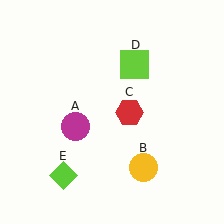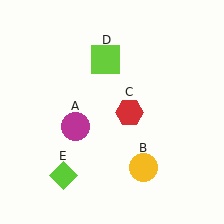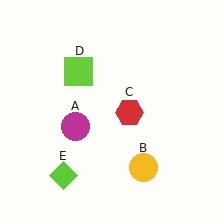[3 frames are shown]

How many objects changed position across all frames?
1 object changed position: lime square (object D).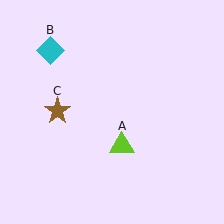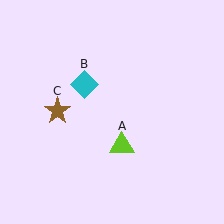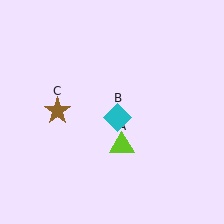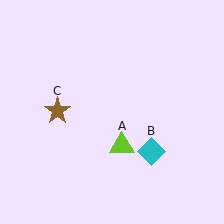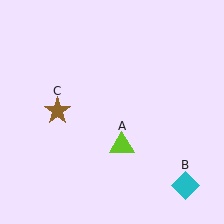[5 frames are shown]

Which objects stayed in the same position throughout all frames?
Lime triangle (object A) and brown star (object C) remained stationary.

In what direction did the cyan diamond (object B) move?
The cyan diamond (object B) moved down and to the right.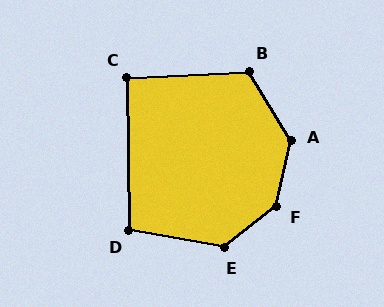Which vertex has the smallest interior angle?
C, at approximately 92 degrees.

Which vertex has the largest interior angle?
F, at approximately 141 degrees.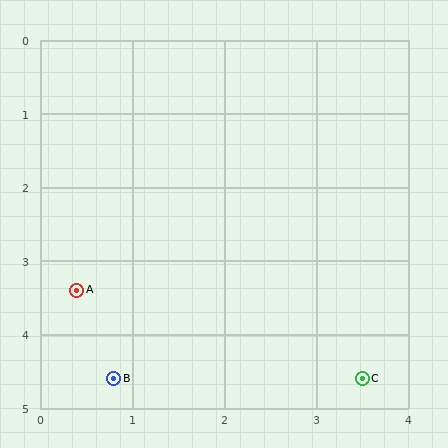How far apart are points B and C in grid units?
Points B and C are about 2.7 grid units apart.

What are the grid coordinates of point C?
Point C is at approximately (3.5, 4.6).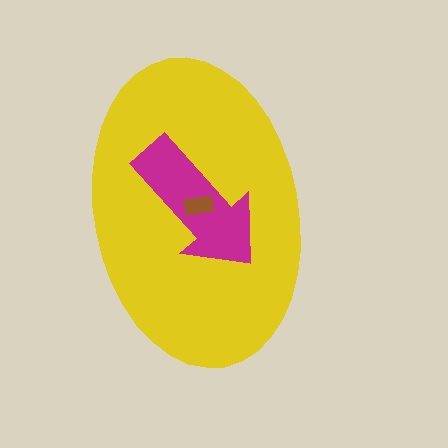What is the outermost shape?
The yellow ellipse.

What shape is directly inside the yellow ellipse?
The magenta arrow.